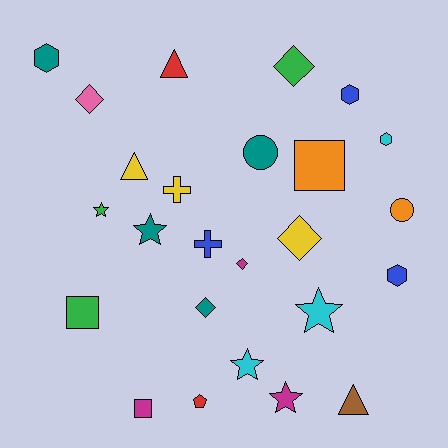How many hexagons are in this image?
There are 4 hexagons.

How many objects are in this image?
There are 25 objects.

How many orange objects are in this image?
There are 2 orange objects.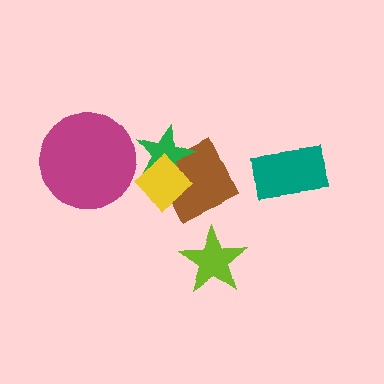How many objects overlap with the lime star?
0 objects overlap with the lime star.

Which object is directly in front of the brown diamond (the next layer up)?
The green star is directly in front of the brown diamond.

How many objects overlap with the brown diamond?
2 objects overlap with the brown diamond.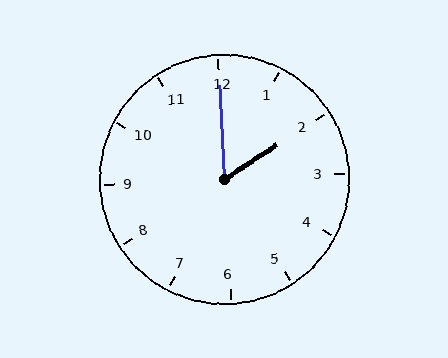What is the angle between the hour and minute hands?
Approximately 60 degrees.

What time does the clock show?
2:00.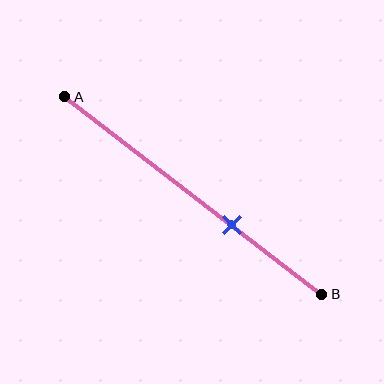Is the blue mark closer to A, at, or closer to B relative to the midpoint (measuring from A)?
The blue mark is closer to point B than the midpoint of segment AB.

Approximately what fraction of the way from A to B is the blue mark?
The blue mark is approximately 65% of the way from A to B.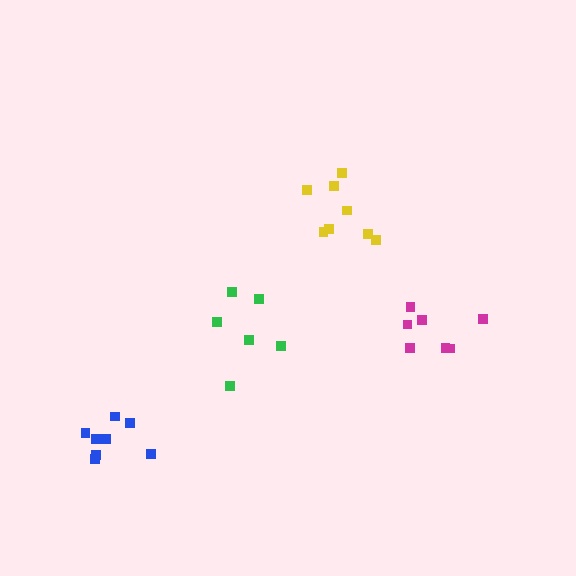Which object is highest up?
The yellow cluster is topmost.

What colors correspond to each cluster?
The clusters are colored: magenta, blue, green, yellow.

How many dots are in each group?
Group 1: 7 dots, Group 2: 8 dots, Group 3: 6 dots, Group 4: 8 dots (29 total).